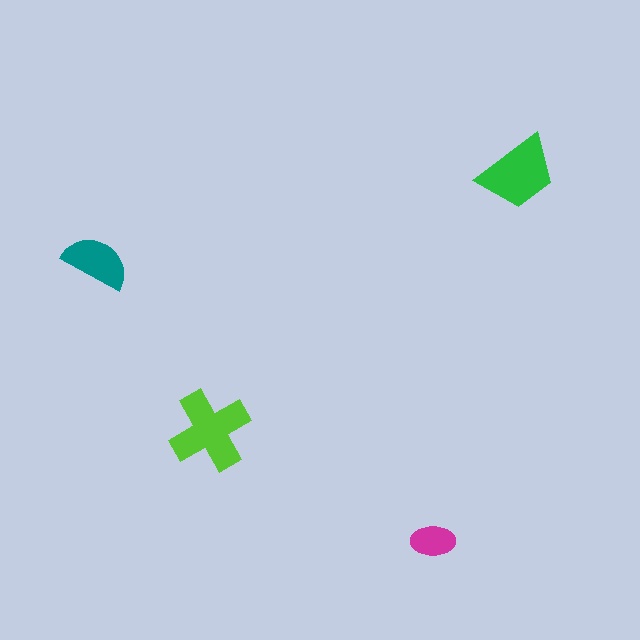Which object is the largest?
The lime cross.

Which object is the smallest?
The magenta ellipse.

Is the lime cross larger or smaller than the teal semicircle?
Larger.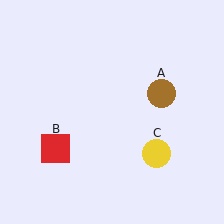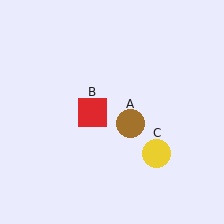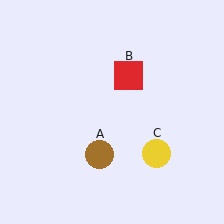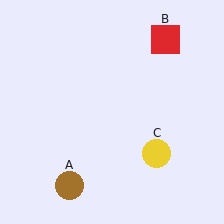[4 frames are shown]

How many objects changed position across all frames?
2 objects changed position: brown circle (object A), red square (object B).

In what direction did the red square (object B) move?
The red square (object B) moved up and to the right.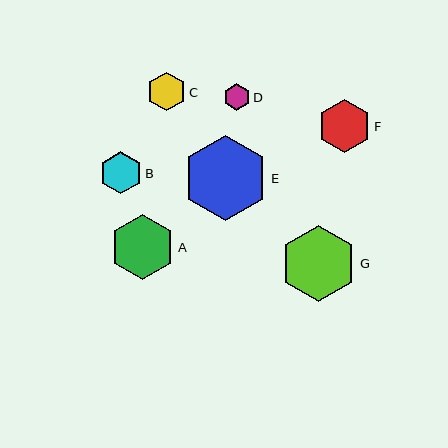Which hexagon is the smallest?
Hexagon D is the smallest with a size of approximately 27 pixels.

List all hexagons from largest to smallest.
From largest to smallest: E, G, A, F, B, C, D.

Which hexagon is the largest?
Hexagon E is the largest with a size of approximately 86 pixels.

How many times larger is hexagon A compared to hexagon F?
Hexagon A is approximately 1.2 times the size of hexagon F.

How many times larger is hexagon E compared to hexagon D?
Hexagon E is approximately 3.2 times the size of hexagon D.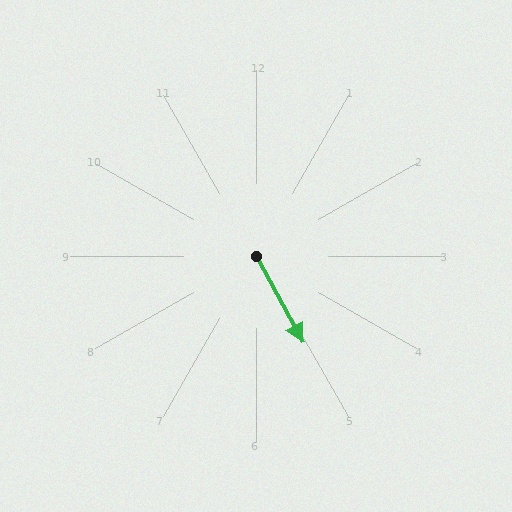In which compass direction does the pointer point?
Southeast.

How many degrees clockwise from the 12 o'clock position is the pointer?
Approximately 151 degrees.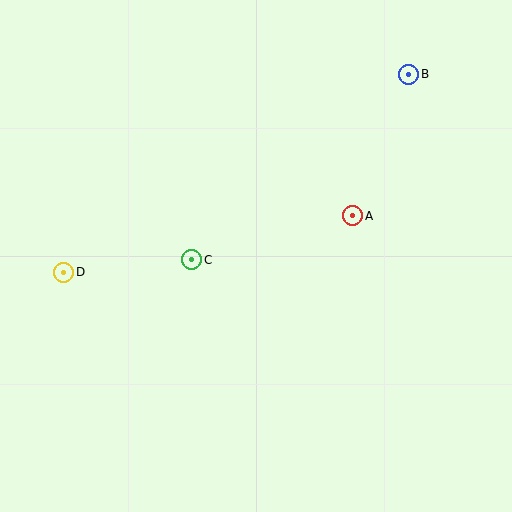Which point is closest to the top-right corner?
Point B is closest to the top-right corner.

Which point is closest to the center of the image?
Point C at (192, 260) is closest to the center.